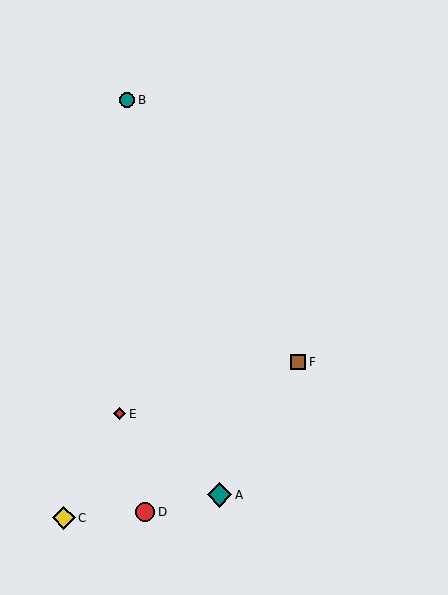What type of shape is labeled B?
Shape B is a teal circle.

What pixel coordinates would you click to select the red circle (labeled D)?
Click at (145, 512) to select the red circle D.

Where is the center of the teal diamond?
The center of the teal diamond is at (219, 495).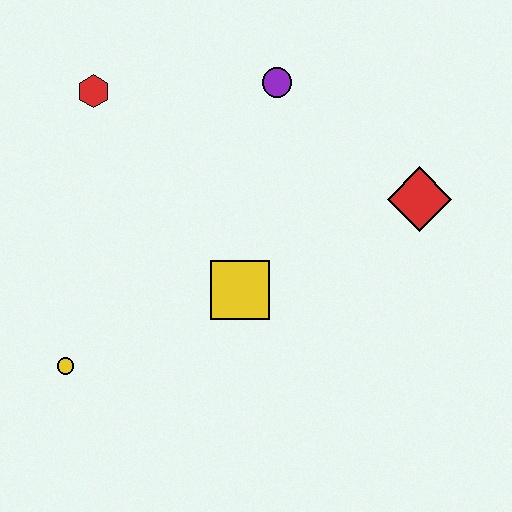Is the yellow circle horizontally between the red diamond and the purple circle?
No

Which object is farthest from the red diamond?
The yellow circle is farthest from the red diamond.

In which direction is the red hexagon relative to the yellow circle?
The red hexagon is above the yellow circle.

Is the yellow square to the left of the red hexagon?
No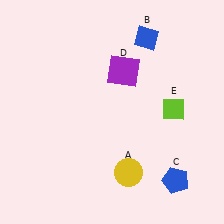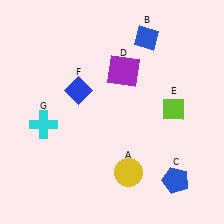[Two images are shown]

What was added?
A blue diamond (F), a cyan cross (G) were added in Image 2.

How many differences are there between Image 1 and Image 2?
There are 2 differences between the two images.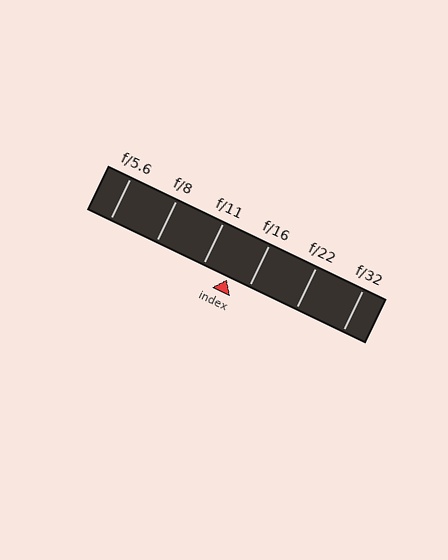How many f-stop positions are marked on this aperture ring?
There are 6 f-stop positions marked.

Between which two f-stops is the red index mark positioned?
The index mark is between f/11 and f/16.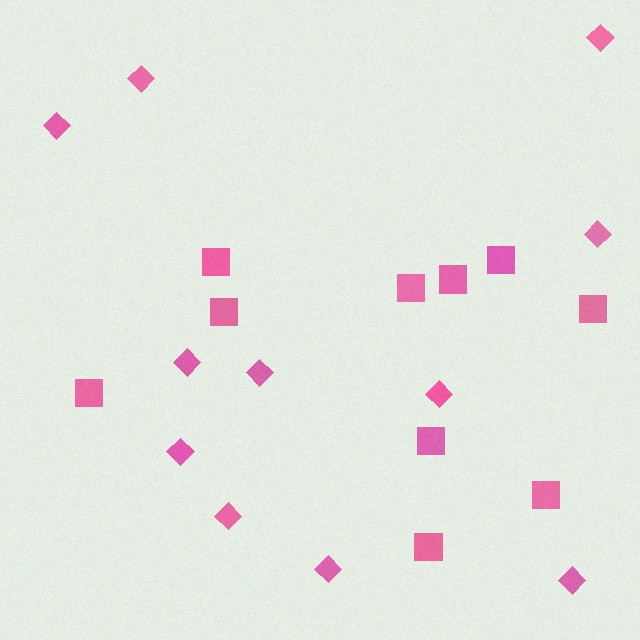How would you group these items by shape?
There are 2 groups: one group of squares (10) and one group of diamonds (11).